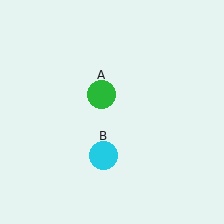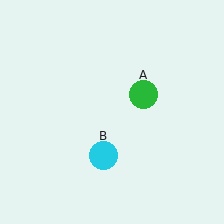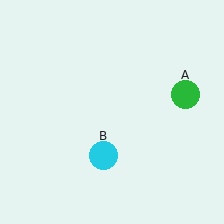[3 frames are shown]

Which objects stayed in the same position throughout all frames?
Cyan circle (object B) remained stationary.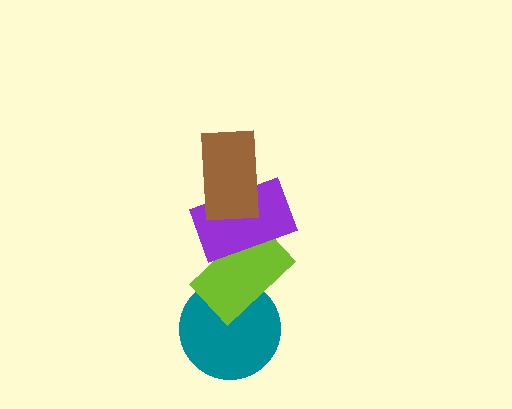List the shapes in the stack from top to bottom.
From top to bottom: the brown rectangle, the purple rectangle, the lime rectangle, the teal circle.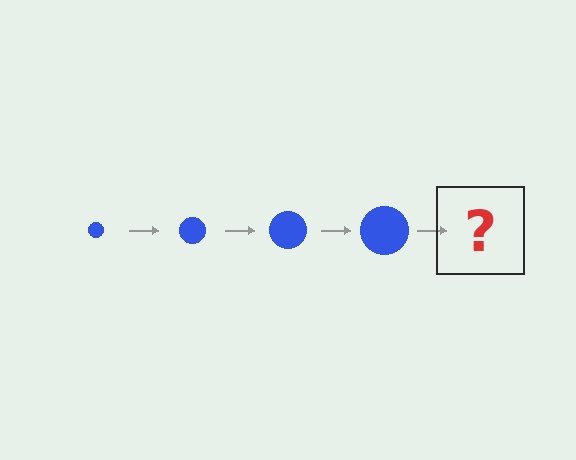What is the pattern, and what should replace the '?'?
The pattern is that the circle gets progressively larger each step. The '?' should be a blue circle, larger than the previous one.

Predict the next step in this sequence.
The next step is a blue circle, larger than the previous one.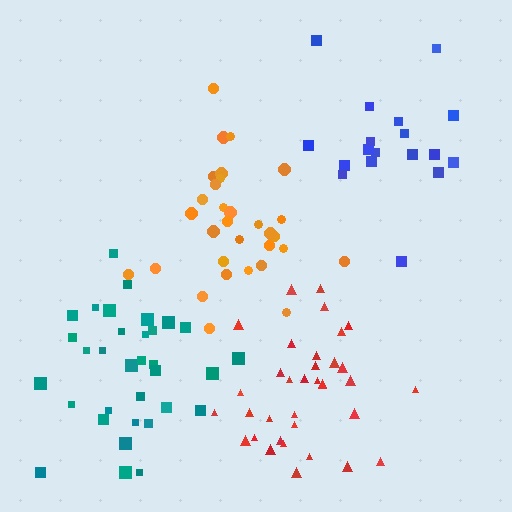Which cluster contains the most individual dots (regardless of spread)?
Red (35).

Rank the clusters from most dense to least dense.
red, orange, blue, teal.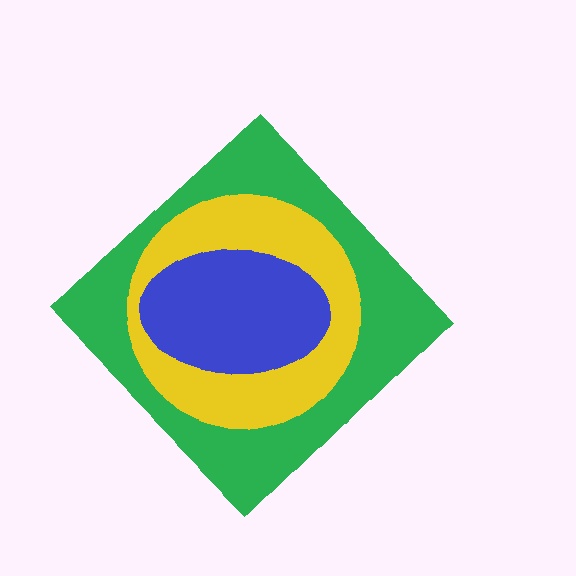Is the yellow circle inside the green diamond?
Yes.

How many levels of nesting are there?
3.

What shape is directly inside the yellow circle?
The blue ellipse.